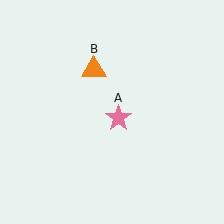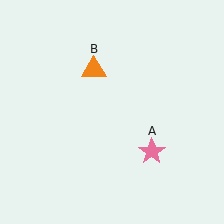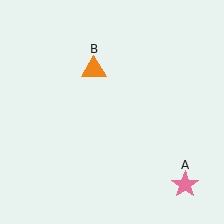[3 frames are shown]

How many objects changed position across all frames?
1 object changed position: pink star (object A).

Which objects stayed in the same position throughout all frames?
Orange triangle (object B) remained stationary.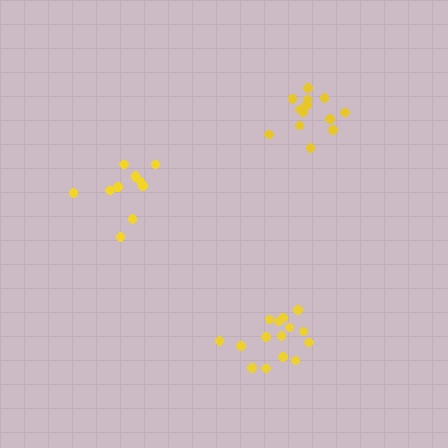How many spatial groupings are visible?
There are 3 spatial groupings.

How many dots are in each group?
Group 1: 11 dots, Group 2: 14 dots, Group 3: 15 dots (40 total).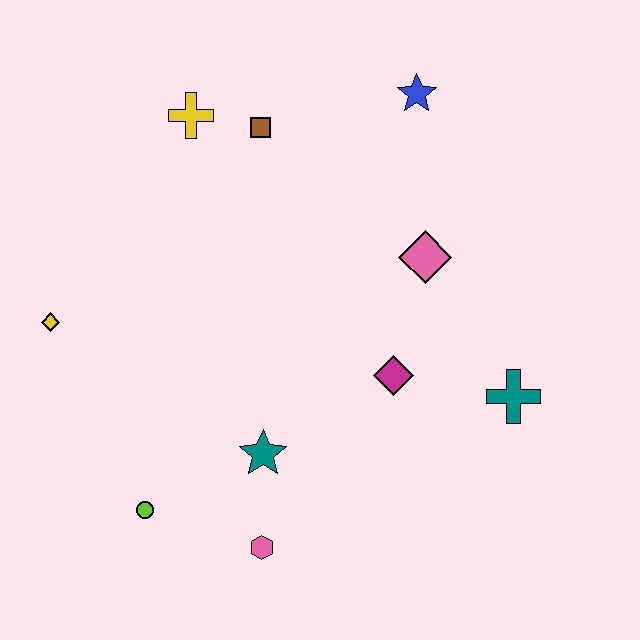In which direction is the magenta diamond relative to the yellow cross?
The magenta diamond is below the yellow cross.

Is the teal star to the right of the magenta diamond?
No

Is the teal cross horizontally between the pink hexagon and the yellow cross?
No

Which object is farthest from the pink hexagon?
The blue star is farthest from the pink hexagon.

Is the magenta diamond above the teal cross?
Yes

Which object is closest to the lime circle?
The pink hexagon is closest to the lime circle.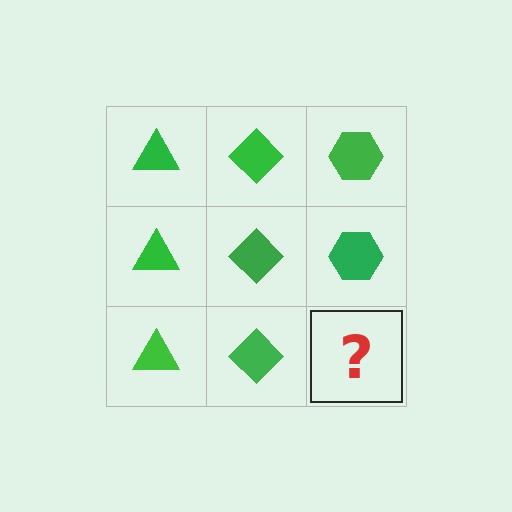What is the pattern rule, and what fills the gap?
The rule is that each column has a consistent shape. The gap should be filled with a green hexagon.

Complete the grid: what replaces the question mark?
The question mark should be replaced with a green hexagon.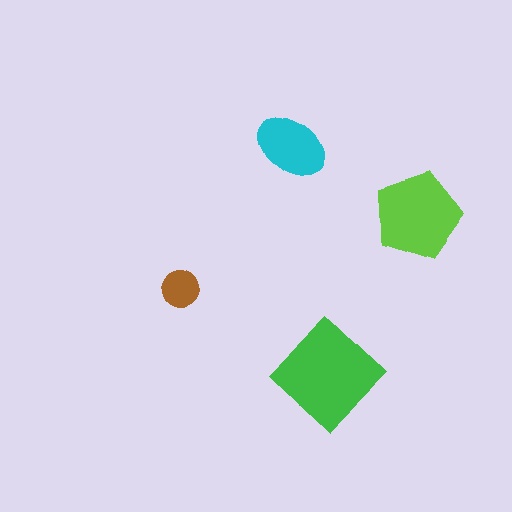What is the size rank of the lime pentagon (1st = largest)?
2nd.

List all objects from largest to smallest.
The green diamond, the lime pentagon, the cyan ellipse, the brown circle.